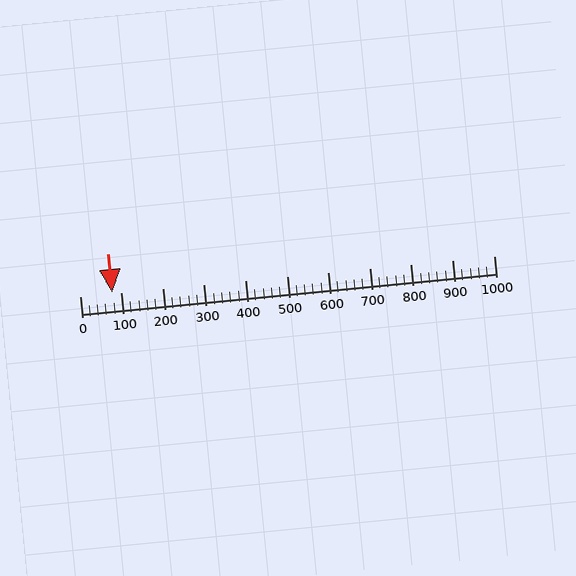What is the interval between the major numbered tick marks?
The major tick marks are spaced 100 units apart.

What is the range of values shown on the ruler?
The ruler shows values from 0 to 1000.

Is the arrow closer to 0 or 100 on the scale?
The arrow is closer to 100.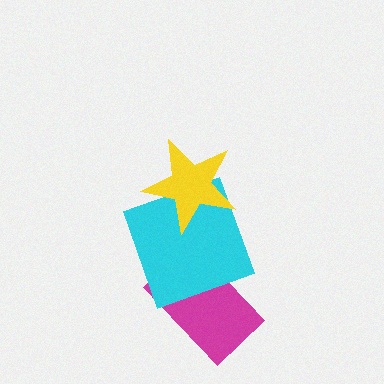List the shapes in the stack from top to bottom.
From top to bottom: the yellow star, the cyan square, the magenta rectangle.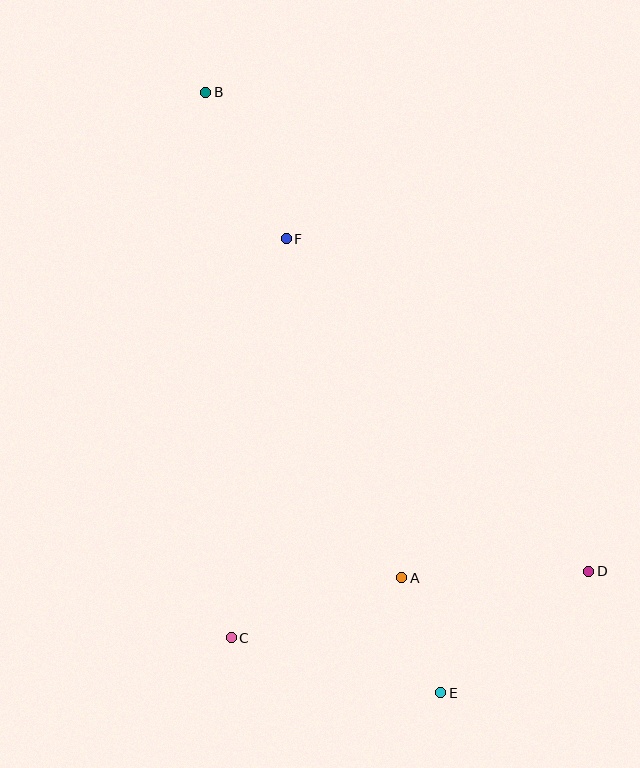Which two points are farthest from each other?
Points B and E are farthest from each other.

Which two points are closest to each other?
Points A and E are closest to each other.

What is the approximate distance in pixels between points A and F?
The distance between A and F is approximately 358 pixels.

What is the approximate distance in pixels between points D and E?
The distance between D and E is approximately 191 pixels.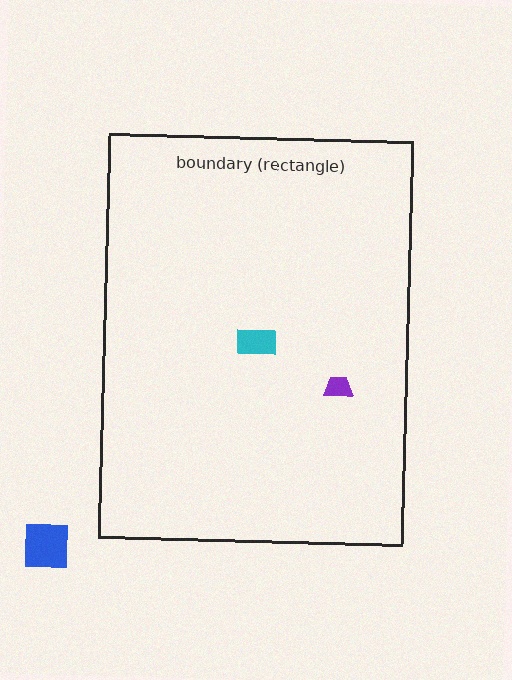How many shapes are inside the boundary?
2 inside, 1 outside.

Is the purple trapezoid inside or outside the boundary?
Inside.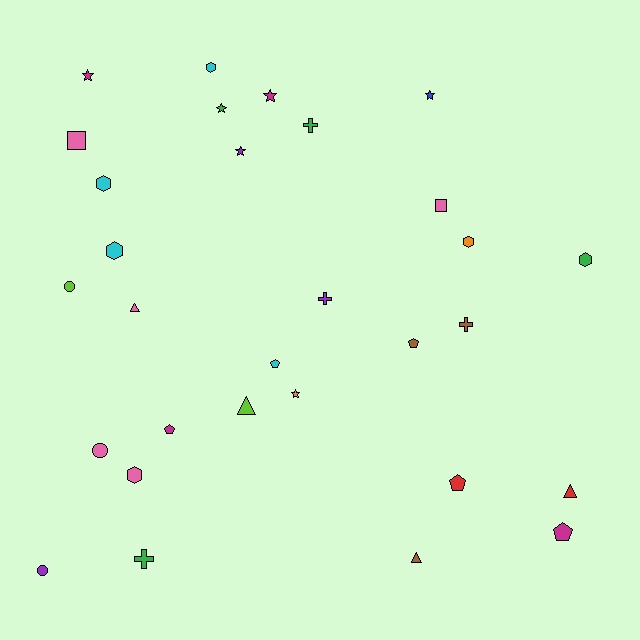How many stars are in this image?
There are 6 stars.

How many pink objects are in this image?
There are 5 pink objects.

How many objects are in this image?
There are 30 objects.